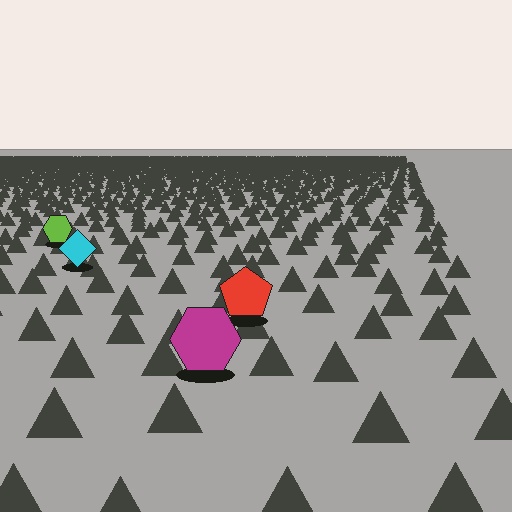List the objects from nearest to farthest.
From nearest to farthest: the magenta hexagon, the red pentagon, the cyan diamond, the lime hexagon.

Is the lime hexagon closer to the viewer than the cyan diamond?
No. The cyan diamond is closer — you can tell from the texture gradient: the ground texture is coarser near it.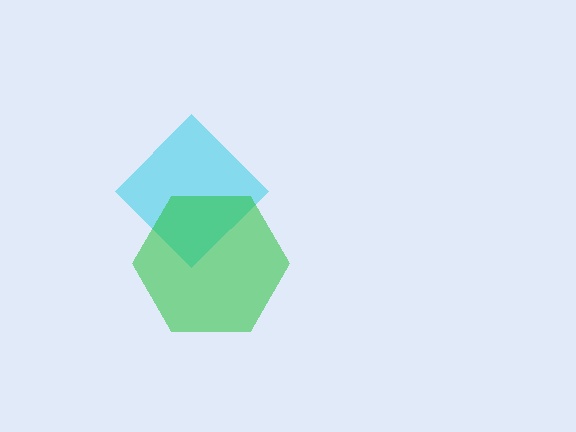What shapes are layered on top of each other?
The layered shapes are: a cyan diamond, a green hexagon.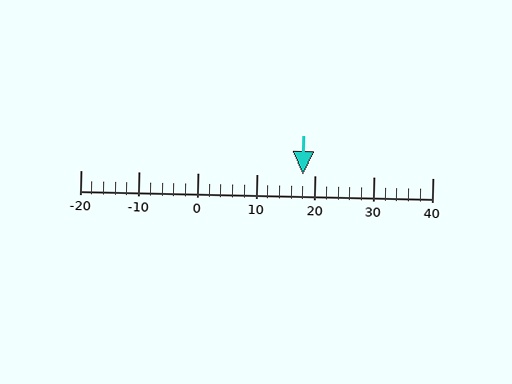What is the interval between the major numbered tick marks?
The major tick marks are spaced 10 units apart.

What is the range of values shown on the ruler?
The ruler shows values from -20 to 40.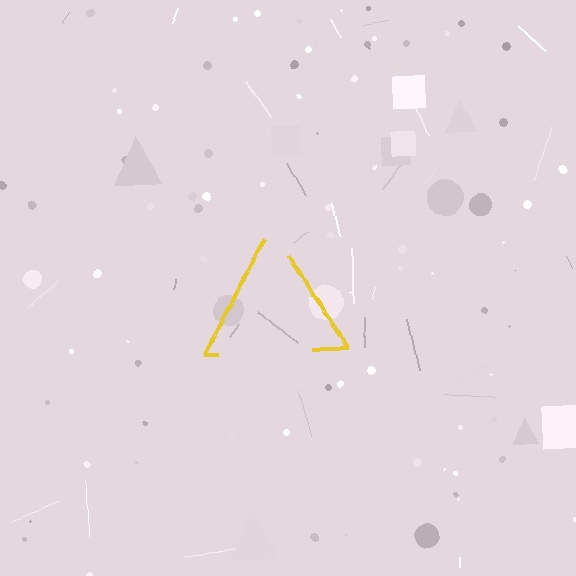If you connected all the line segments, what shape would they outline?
They would outline a triangle.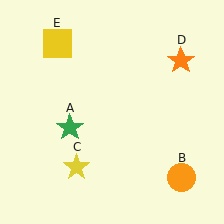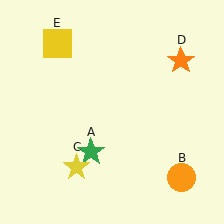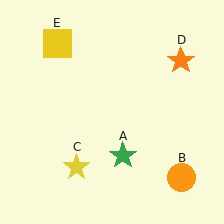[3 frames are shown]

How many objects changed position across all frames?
1 object changed position: green star (object A).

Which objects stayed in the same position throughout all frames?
Orange circle (object B) and yellow star (object C) and orange star (object D) and yellow square (object E) remained stationary.